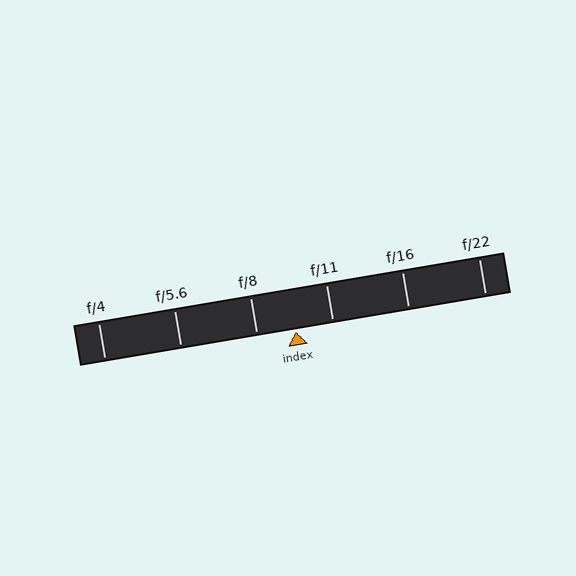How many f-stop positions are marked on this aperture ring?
There are 6 f-stop positions marked.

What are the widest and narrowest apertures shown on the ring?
The widest aperture shown is f/4 and the narrowest is f/22.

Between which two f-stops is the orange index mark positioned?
The index mark is between f/8 and f/11.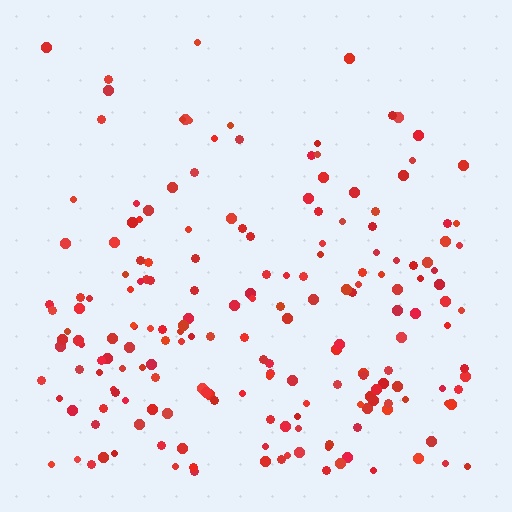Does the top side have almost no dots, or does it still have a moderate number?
Still a moderate number, just noticeably fewer than the bottom.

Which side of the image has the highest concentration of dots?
The bottom.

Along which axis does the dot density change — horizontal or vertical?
Vertical.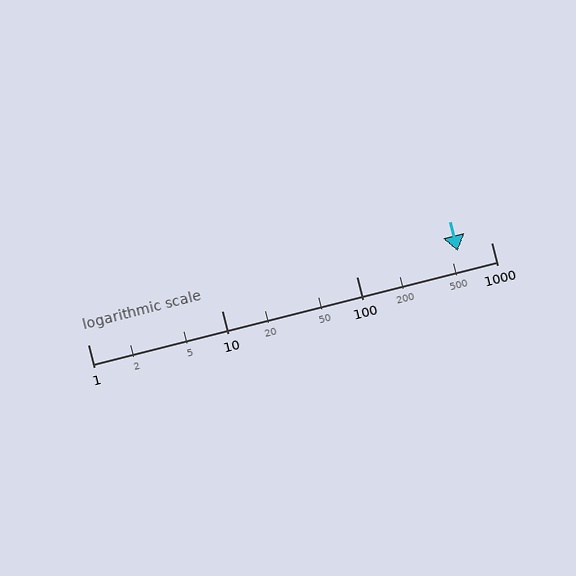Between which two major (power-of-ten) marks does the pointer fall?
The pointer is between 100 and 1000.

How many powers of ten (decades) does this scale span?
The scale spans 3 decades, from 1 to 1000.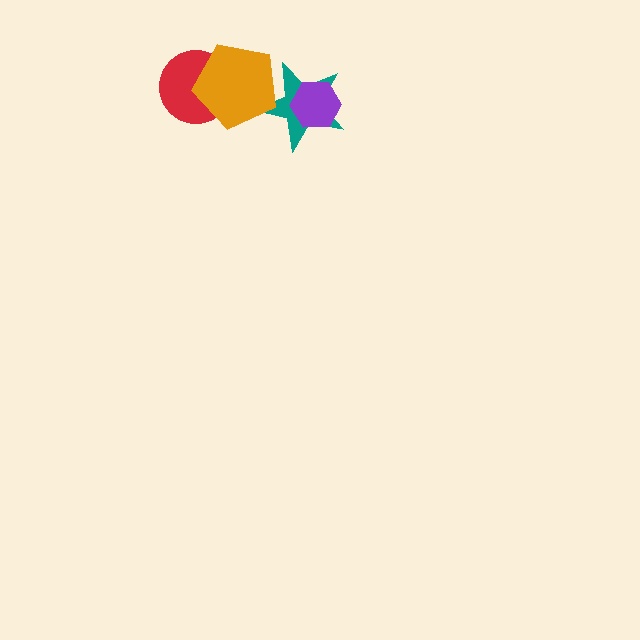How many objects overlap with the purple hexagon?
1 object overlaps with the purple hexagon.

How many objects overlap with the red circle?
1 object overlaps with the red circle.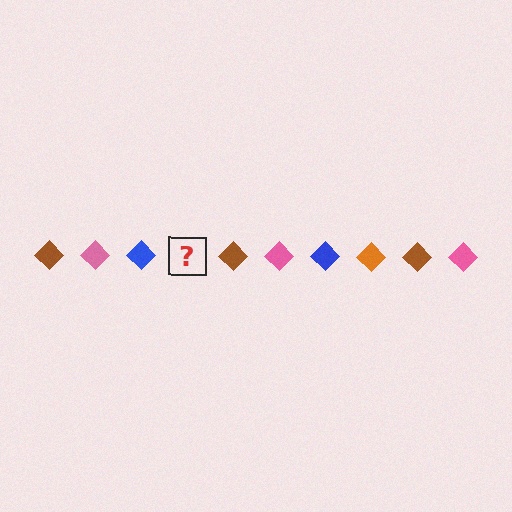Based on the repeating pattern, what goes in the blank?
The blank should be an orange diamond.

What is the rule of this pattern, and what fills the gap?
The rule is that the pattern cycles through brown, pink, blue, orange diamonds. The gap should be filled with an orange diamond.